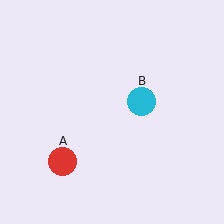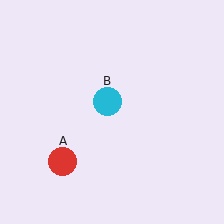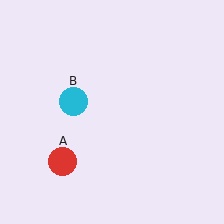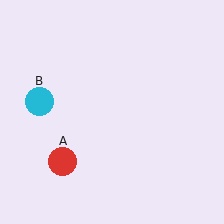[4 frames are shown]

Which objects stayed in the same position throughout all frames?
Red circle (object A) remained stationary.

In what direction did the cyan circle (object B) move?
The cyan circle (object B) moved left.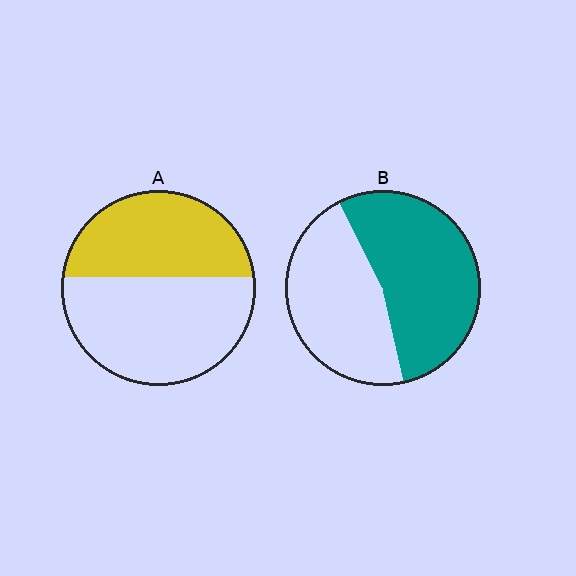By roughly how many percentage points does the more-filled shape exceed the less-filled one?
By roughly 10 percentage points (B over A).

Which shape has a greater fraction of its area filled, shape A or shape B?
Shape B.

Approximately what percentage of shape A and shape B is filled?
A is approximately 45% and B is approximately 55%.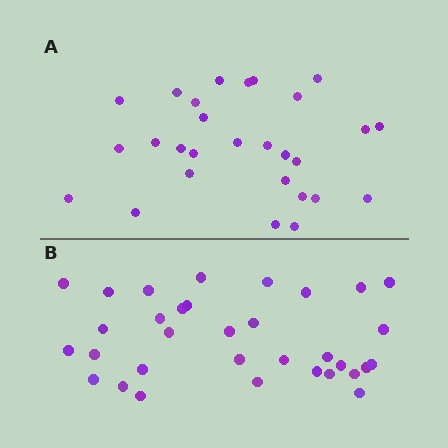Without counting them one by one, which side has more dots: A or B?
Region B (the bottom region) has more dots.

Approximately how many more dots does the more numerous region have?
Region B has about 5 more dots than region A.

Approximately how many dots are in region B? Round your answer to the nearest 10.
About 30 dots. (The exact count is 33, which rounds to 30.)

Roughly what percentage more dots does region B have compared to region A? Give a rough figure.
About 20% more.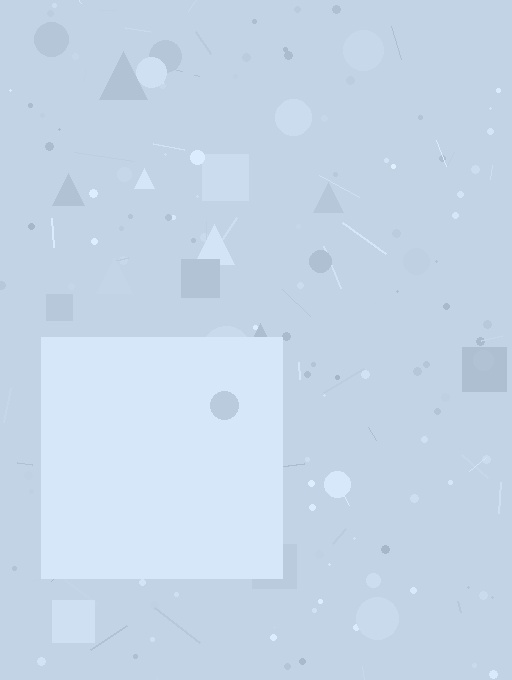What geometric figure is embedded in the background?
A square is embedded in the background.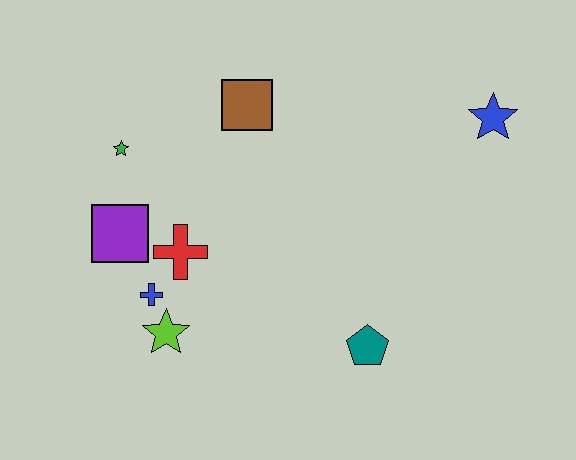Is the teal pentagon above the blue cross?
No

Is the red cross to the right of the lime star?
Yes